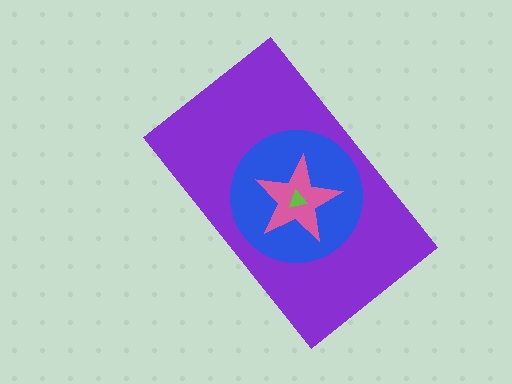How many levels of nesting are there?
4.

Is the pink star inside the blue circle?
Yes.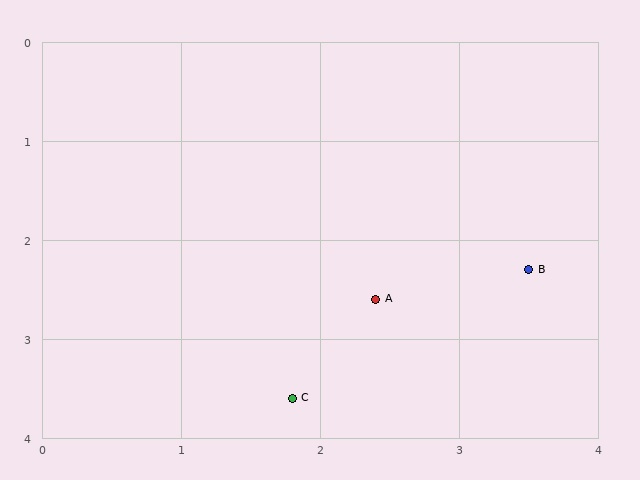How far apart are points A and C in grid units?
Points A and C are about 1.2 grid units apart.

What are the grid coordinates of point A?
Point A is at approximately (2.4, 2.6).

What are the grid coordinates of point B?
Point B is at approximately (3.5, 2.3).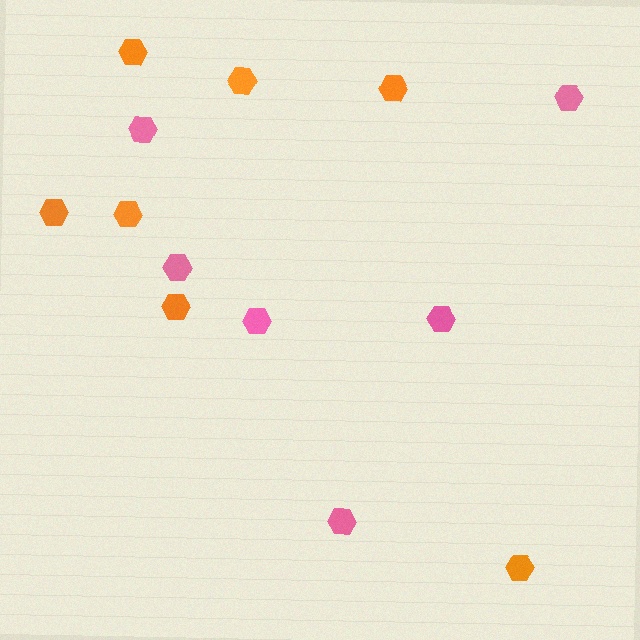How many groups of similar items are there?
There are 2 groups: one group of pink hexagons (6) and one group of orange hexagons (7).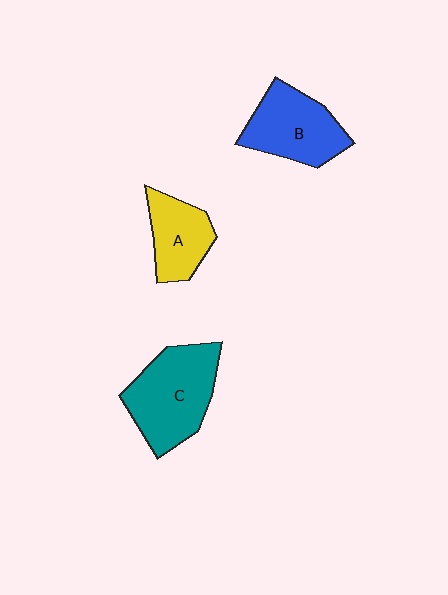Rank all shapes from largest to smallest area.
From largest to smallest: C (teal), B (blue), A (yellow).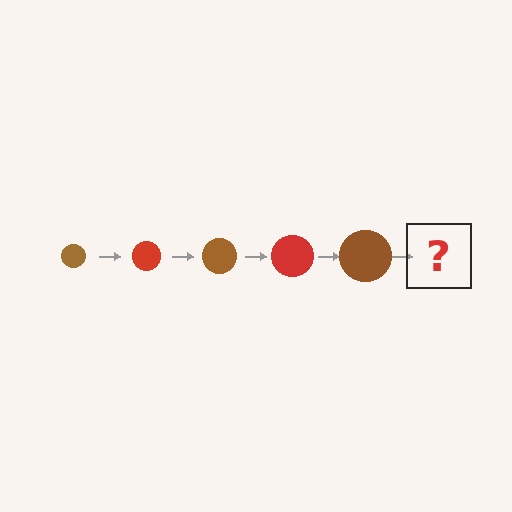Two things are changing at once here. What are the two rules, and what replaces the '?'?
The two rules are that the circle grows larger each step and the color cycles through brown and red. The '?' should be a red circle, larger than the previous one.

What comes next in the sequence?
The next element should be a red circle, larger than the previous one.